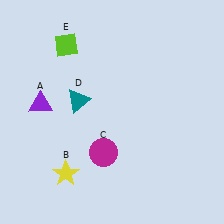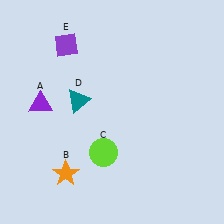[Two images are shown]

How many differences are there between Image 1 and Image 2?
There are 3 differences between the two images.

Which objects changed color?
B changed from yellow to orange. C changed from magenta to lime. E changed from lime to purple.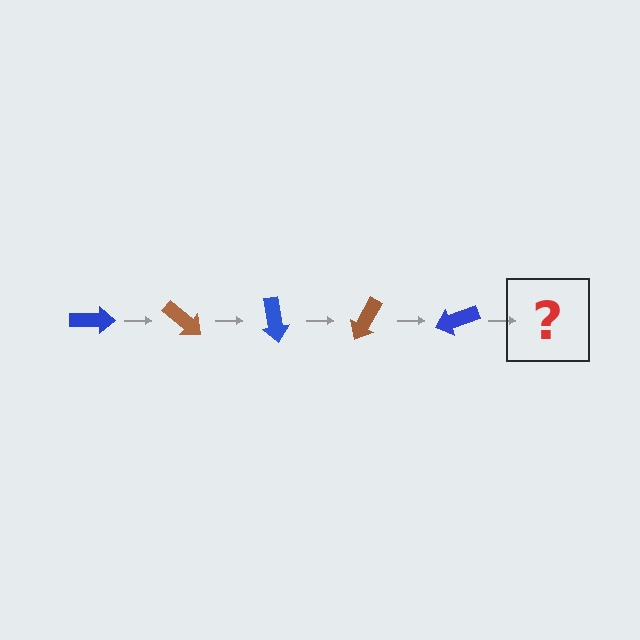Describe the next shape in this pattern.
It should be a brown arrow, rotated 200 degrees from the start.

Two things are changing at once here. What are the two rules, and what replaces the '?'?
The two rules are that it rotates 40 degrees each step and the color cycles through blue and brown. The '?' should be a brown arrow, rotated 200 degrees from the start.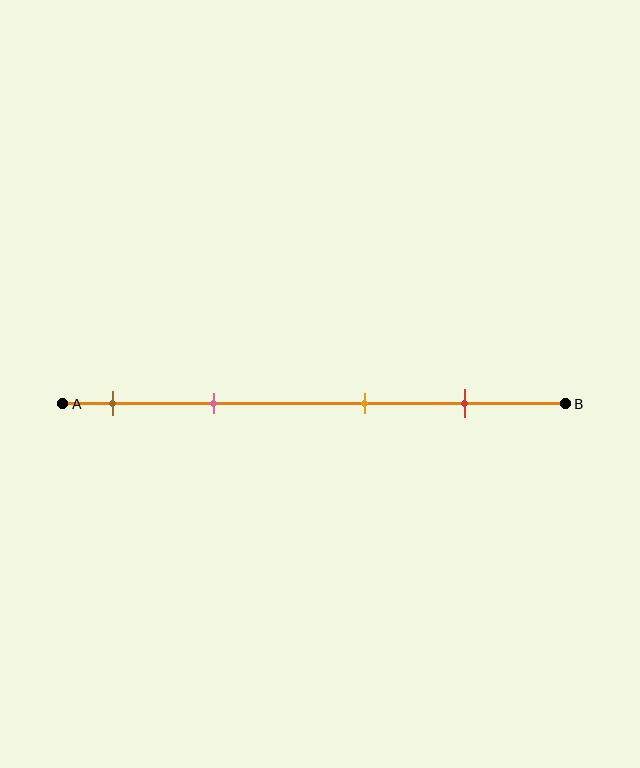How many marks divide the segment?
There are 4 marks dividing the segment.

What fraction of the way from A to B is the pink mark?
The pink mark is approximately 30% (0.3) of the way from A to B.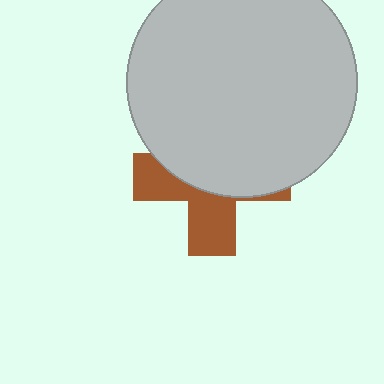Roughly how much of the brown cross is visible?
A small part of it is visible (roughly 41%).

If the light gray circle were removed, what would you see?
You would see the complete brown cross.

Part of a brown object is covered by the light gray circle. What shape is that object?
It is a cross.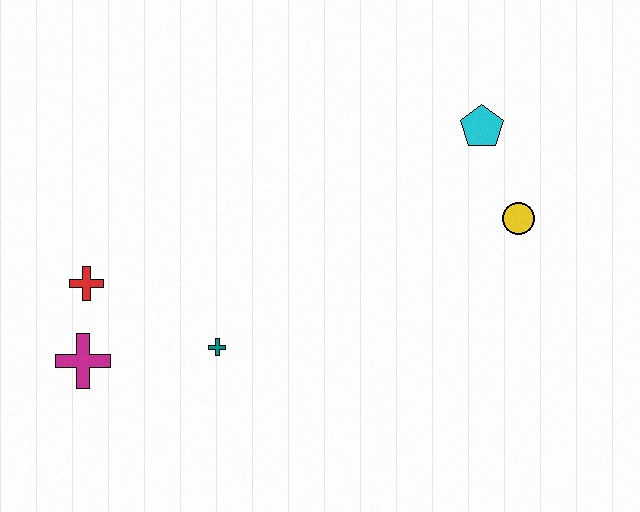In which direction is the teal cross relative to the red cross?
The teal cross is to the right of the red cross.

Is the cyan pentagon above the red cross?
Yes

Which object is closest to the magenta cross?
The red cross is closest to the magenta cross.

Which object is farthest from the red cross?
The yellow circle is farthest from the red cross.